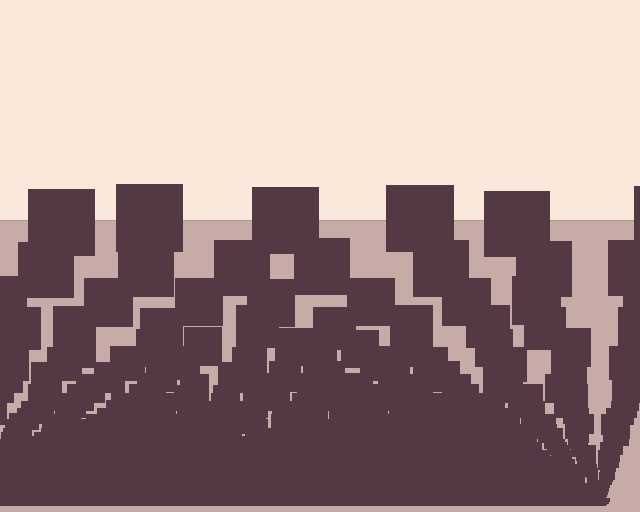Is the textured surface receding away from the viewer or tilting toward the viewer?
The surface appears to tilt toward the viewer. Texture elements get larger and sparser toward the top.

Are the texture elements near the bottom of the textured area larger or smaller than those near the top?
Smaller. The gradient is inverted — elements near the bottom are smaller and denser.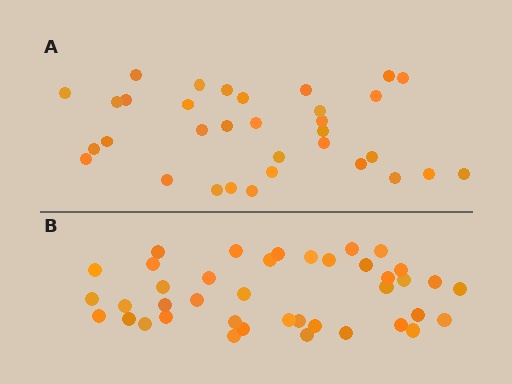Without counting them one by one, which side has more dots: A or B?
Region B (the bottom region) has more dots.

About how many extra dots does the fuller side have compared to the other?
Region B has roughly 8 or so more dots than region A.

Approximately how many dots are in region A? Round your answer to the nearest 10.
About 30 dots. (The exact count is 33, which rounds to 30.)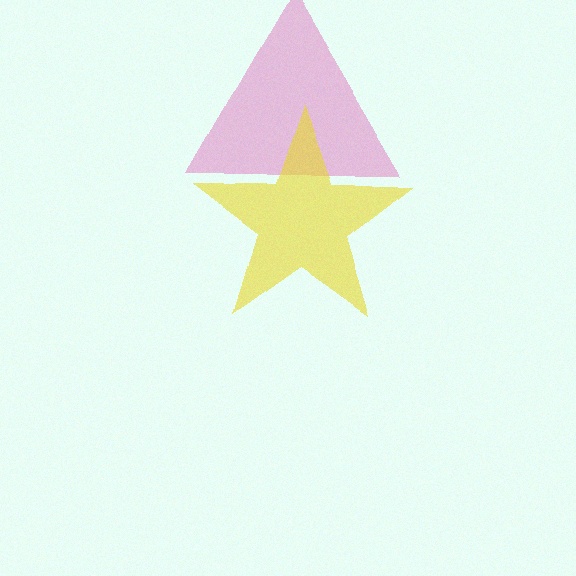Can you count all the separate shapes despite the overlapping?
Yes, there are 2 separate shapes.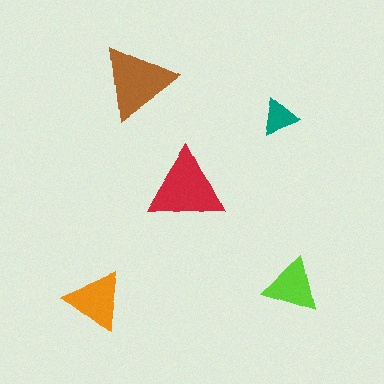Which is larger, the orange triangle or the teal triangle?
The orange one.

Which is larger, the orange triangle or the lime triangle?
The orange one.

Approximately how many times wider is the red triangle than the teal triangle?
About 2 times wider.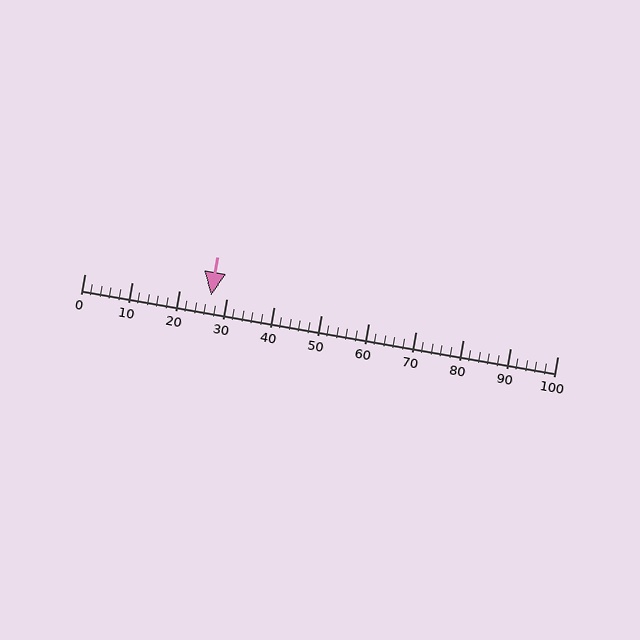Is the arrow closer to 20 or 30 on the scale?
The arrow is closer to 30.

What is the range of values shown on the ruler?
The ruler shows values from 0 to 100.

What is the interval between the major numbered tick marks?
The major tick marks are spaced 10 units apart.